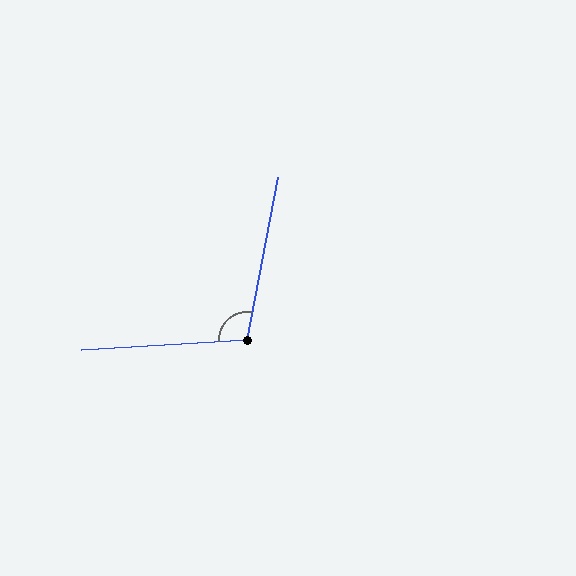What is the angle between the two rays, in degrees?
Approximately 104 degrees.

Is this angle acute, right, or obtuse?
It is obtuse.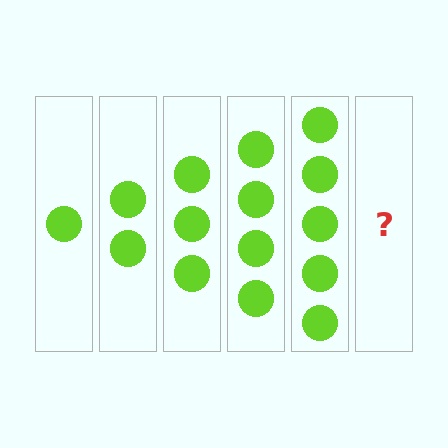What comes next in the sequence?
The next element should be 6 circles.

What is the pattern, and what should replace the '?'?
The pattern is that each step adds one more circle. The '?' should be 6 circles.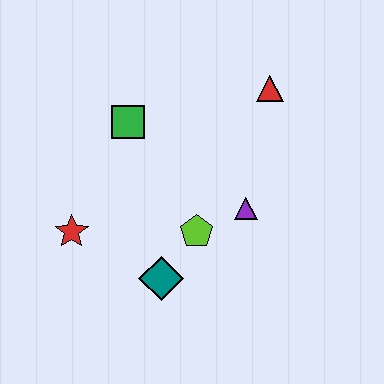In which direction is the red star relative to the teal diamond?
The red star is to the left of the teal diamond.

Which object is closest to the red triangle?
The purple triangle is closest to the red triangle.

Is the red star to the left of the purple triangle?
Yes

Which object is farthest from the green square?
The teal diamond is farthest from the green square.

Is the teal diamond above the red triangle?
No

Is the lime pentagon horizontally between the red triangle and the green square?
Yes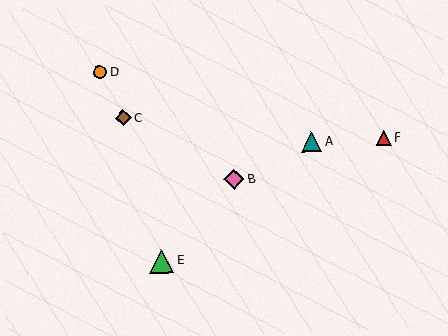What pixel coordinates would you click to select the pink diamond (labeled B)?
Click at (234, 179) to select the pink diamond B.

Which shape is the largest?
The green triangle (labeled E) is the largest.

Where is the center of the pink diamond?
The center of the pink diamond is at (234, 179).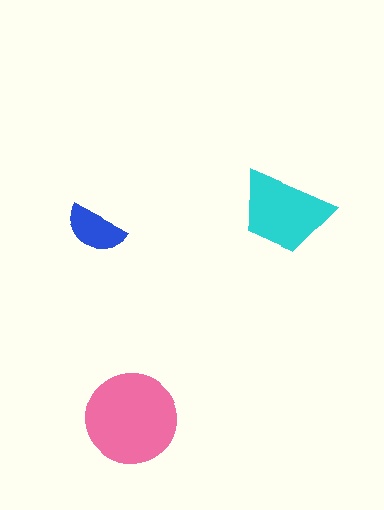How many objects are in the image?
There are 3 objects in the image.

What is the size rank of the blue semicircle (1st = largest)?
3rd.